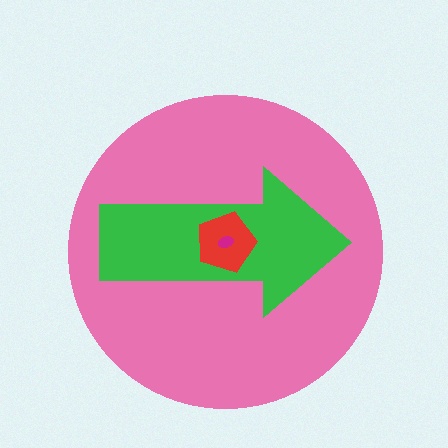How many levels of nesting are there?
4.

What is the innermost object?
The magenta ellipse.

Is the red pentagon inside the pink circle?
Yes.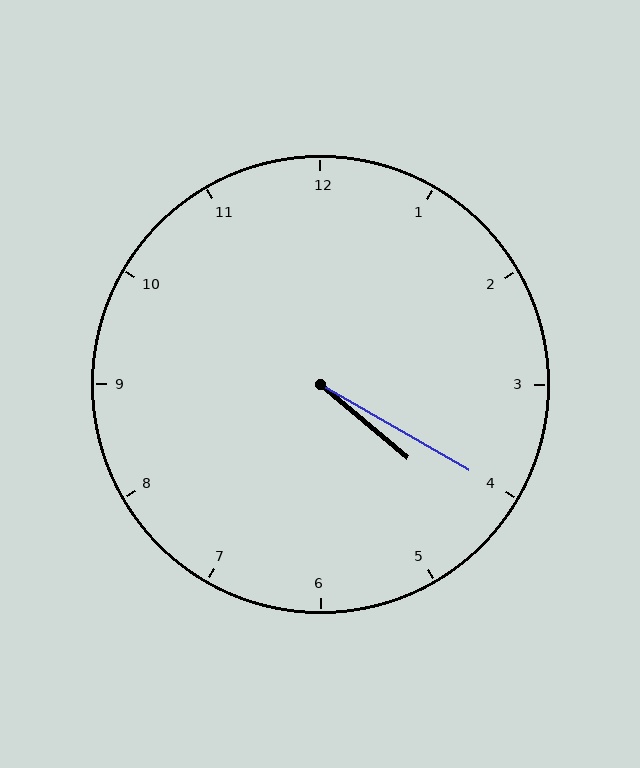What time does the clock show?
4:20.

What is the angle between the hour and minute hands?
Approximately 10 degrees.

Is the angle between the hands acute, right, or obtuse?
It is acute.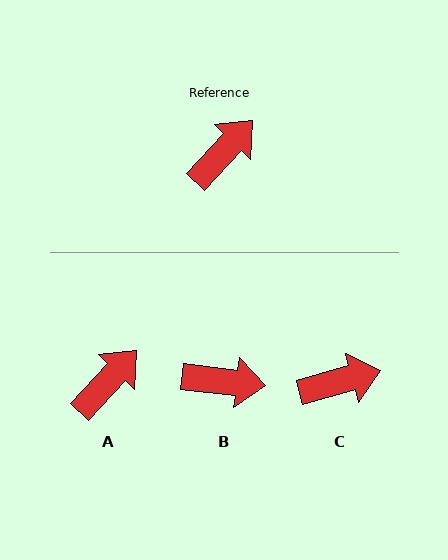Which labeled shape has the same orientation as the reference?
A.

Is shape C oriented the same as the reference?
No, it is off by about 32 degrees.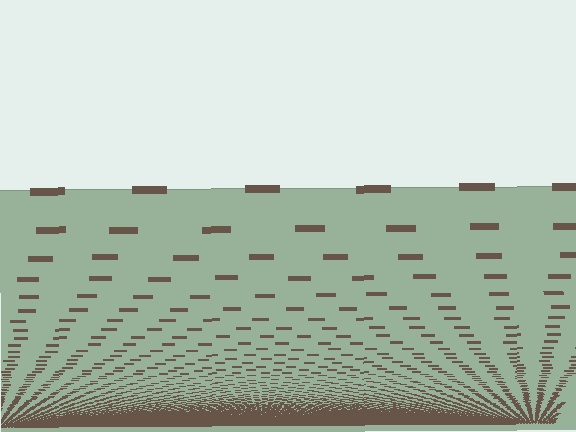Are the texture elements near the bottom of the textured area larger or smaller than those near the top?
Smaller. The gradient is inverted — elements near the bottom are smaller and denser.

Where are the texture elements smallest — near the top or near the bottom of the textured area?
Near the bottom.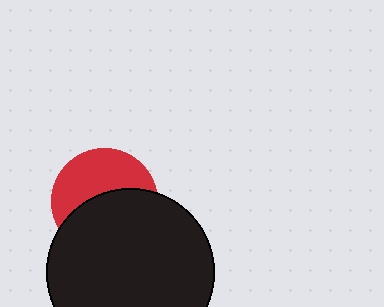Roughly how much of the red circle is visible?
About half of it is visible (roughly 46%).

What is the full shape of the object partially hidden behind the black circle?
The partially hidden object is a red circle.